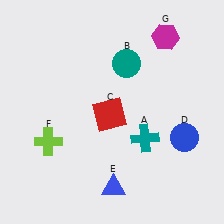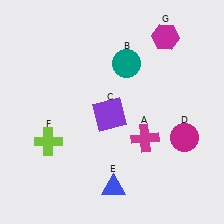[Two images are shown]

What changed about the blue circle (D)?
In Image 1, D is blue. In Image 2, it changed to magenta.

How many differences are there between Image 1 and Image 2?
There are 3 differences between the two images.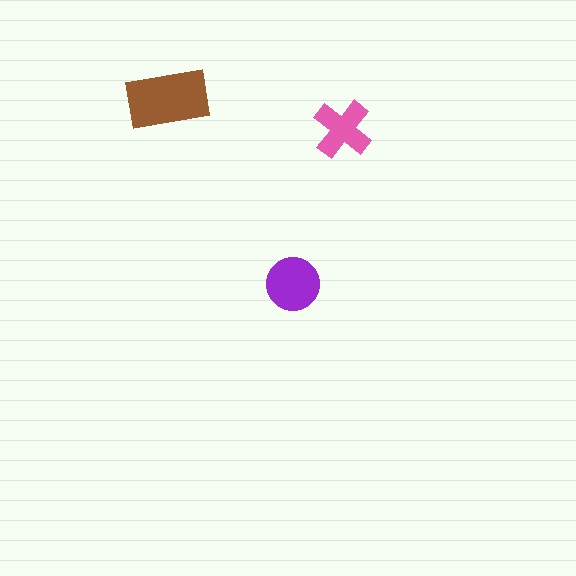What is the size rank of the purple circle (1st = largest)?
2nd.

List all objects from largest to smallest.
The brown rectangle, the purple circle, the pink cross.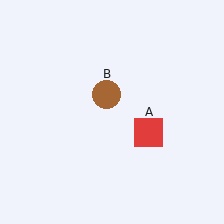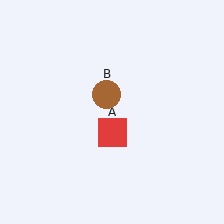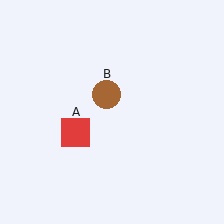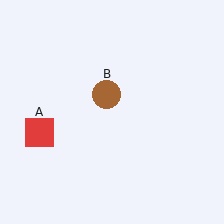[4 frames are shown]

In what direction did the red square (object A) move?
The red square (object A) moved left.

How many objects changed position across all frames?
1 object changed position: red square (object A).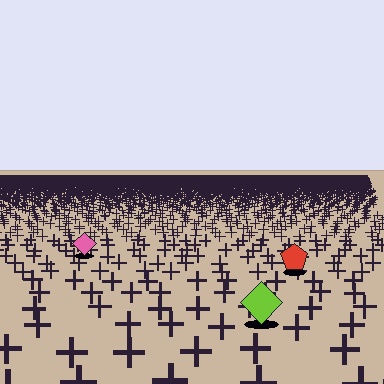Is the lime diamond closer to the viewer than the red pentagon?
Yes. The lime diamond is closer — you can tell from the texture gradient: the ground texture is coarser near it.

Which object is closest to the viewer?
The lime diamond is closest. The texture marks near it are larger and more spread out.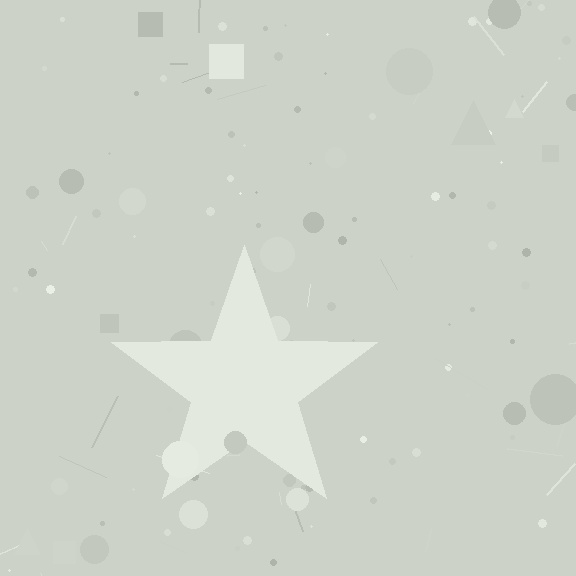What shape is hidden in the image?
A star is hidden in the image.